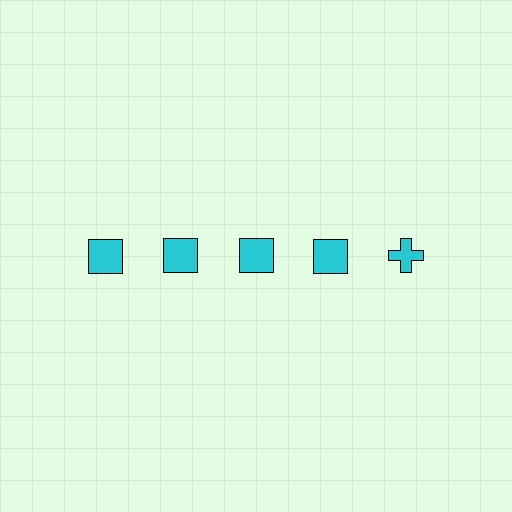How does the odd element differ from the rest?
It has a different shape: cross instead of square.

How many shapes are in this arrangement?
There are 5 shapes arranged in a grid pattern.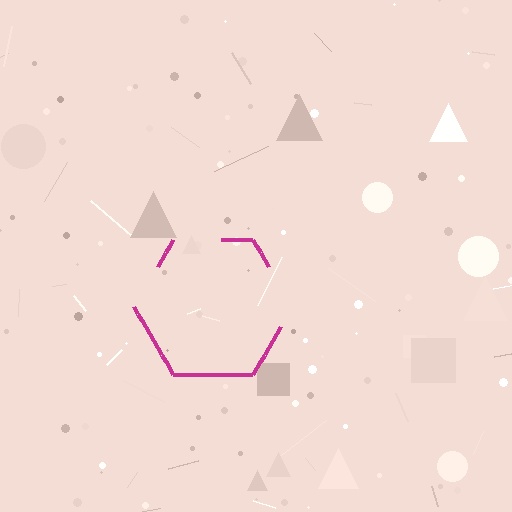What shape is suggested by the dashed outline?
The dashed outline suggests a hexagon.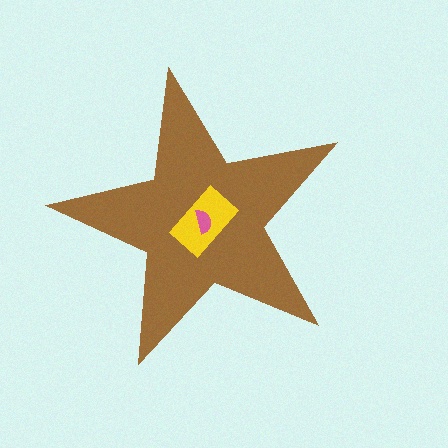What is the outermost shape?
The brown star.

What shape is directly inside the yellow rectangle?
The pink semicircle.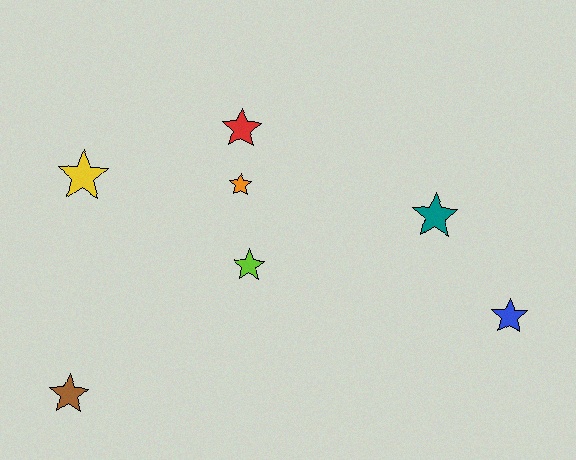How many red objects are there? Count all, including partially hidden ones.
There is 1 red object.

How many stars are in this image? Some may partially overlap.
There are 7 stars.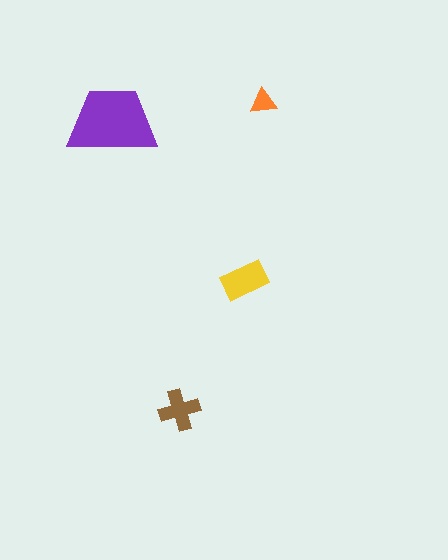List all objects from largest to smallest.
The purple trapezoid, the yellow rectangle, the brown cross, the orange triangle.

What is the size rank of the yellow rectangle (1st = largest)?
2nd.